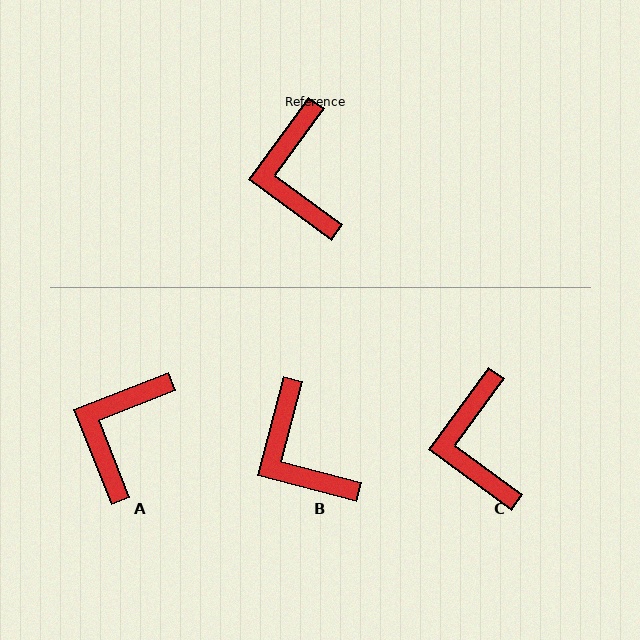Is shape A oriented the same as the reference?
No, it is off by about 32 degrees.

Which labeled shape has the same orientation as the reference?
C.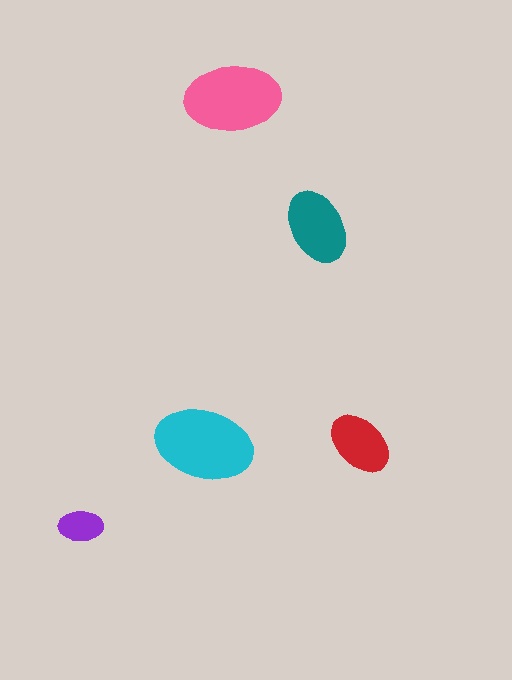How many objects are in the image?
There are 5 objects in the image.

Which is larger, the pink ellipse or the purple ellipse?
The pink one.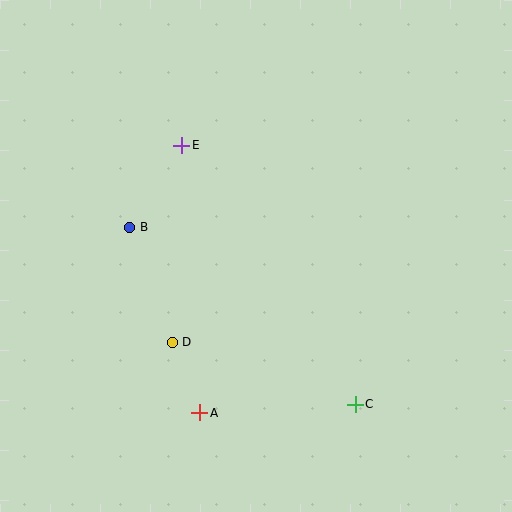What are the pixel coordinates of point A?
Point A is at (200, 413).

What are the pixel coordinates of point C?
Point C is at (355, 404).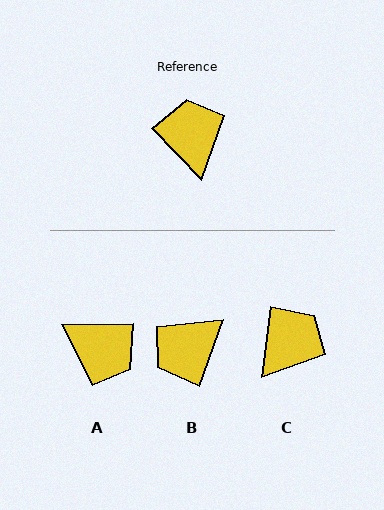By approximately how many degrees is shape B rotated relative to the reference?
Approximately 115 degrees counter-clockwise.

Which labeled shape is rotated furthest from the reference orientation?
A, about 133 degrees away.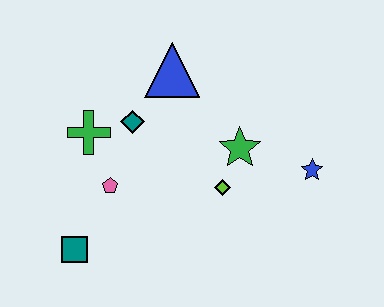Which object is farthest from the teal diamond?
The blue star is farthest from the teal diamond.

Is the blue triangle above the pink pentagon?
Yes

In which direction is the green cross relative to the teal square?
The green cross is above the teal square.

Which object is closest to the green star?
The lime diamond is closest to the green star.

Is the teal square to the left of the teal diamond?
Yes